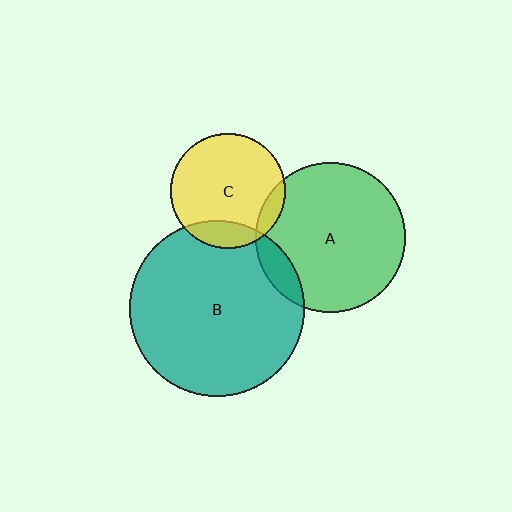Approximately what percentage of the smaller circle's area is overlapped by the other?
Approximately 10%.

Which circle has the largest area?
Circle B (teal).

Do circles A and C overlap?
Yes.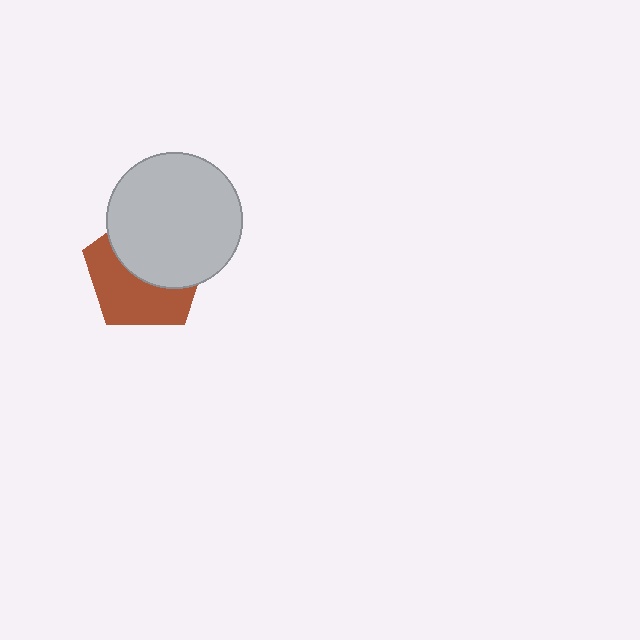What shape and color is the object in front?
The object in front is a light gray circle.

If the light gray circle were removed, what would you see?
You would see the complete brown pentagon.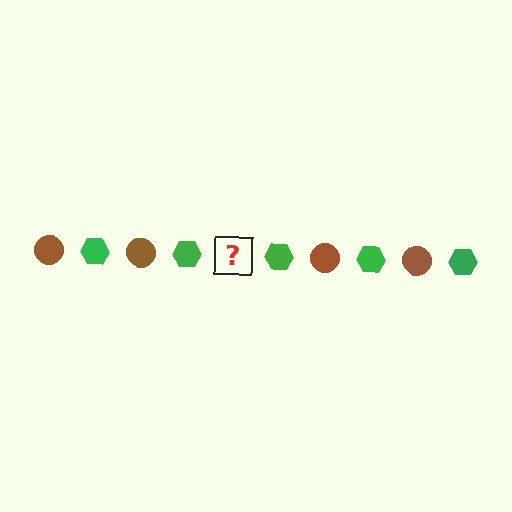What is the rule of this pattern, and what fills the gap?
The rule is that the pattern alternates between brown circle and green hexagon. The gap should be filled with a brown circle.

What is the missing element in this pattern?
The missing element is a brown circle.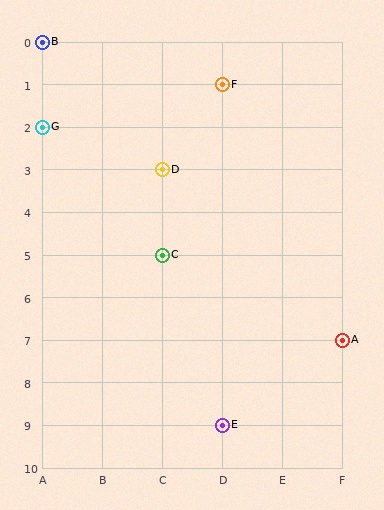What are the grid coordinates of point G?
Point G is at grid coordinates (A, 2).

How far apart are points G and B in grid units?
Points G and B are 2 rows apart.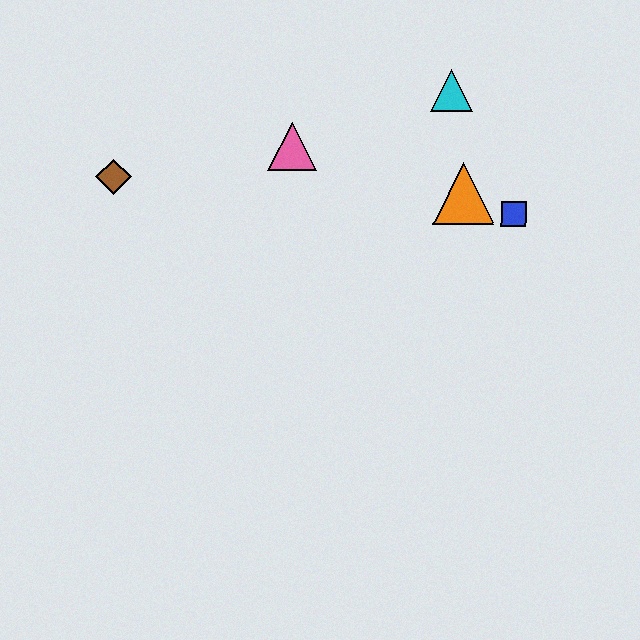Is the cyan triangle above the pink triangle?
Yes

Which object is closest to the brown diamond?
The pink triangle is closest to the brown diamond.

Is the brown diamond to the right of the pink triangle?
No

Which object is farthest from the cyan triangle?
The brown diamond is farthest from the cyan triangle.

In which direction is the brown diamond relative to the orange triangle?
The brown diamond is to the left of the orange triangle.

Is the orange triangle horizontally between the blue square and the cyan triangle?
Yes